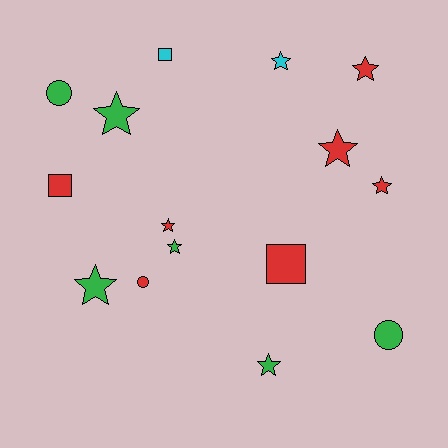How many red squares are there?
There are 2 red squares.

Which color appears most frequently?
Red, with 7 objects.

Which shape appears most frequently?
Star, with 9 objects.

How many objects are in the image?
There are 15 objects.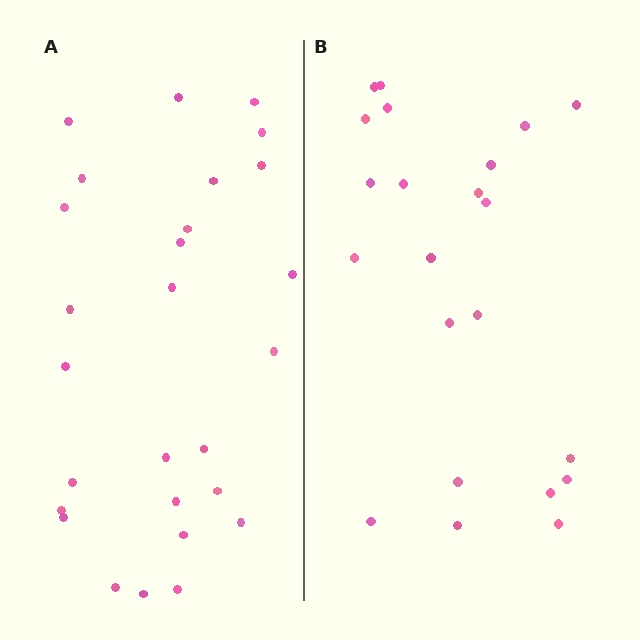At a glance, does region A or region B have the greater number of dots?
Region A (the left region) has more dots.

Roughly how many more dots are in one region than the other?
Region A has about 5 more dots than region B.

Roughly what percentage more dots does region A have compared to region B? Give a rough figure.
About 25% more.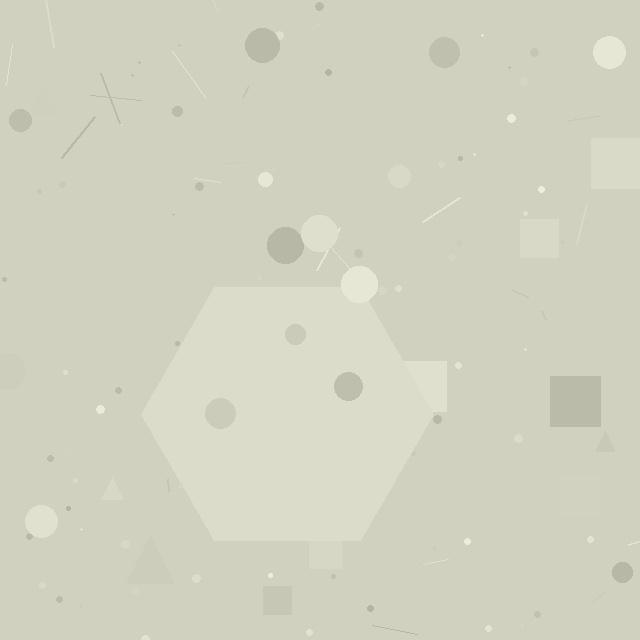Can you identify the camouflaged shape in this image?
The camouflaged shape is a hexagon.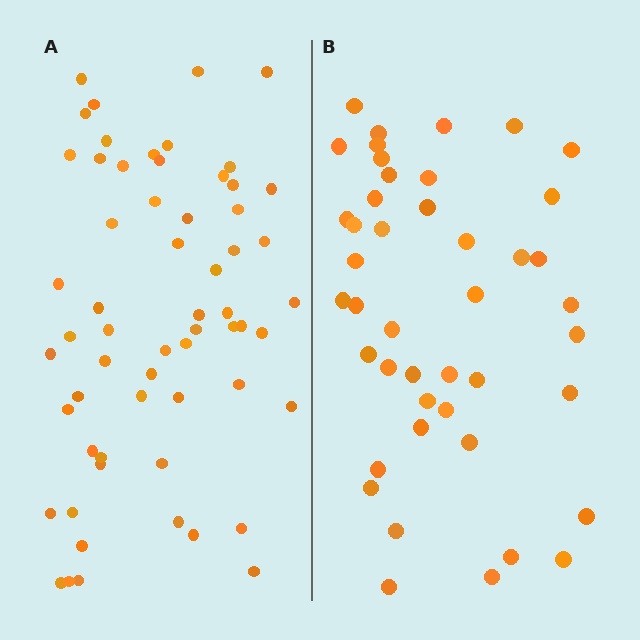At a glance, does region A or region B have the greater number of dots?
Region A (the left region) has more dots.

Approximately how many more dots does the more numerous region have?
Region A has approximately 15 more dots than region B.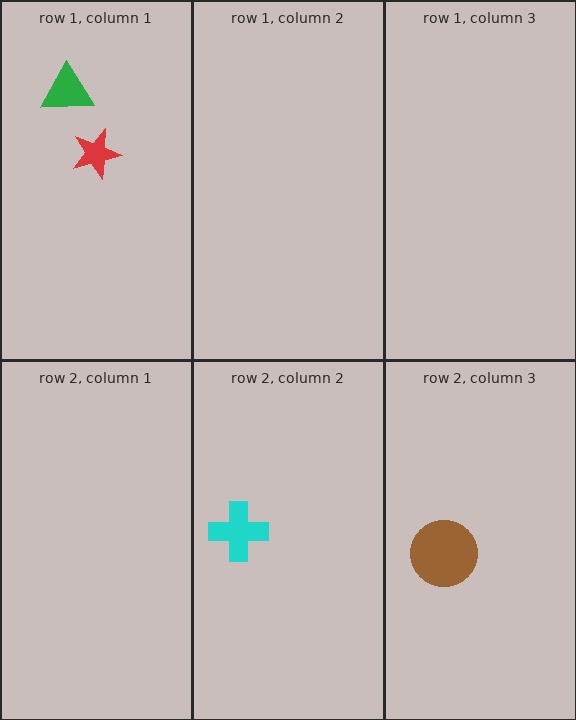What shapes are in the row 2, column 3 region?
The brown circle.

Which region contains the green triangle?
The row 1, column 1 region.